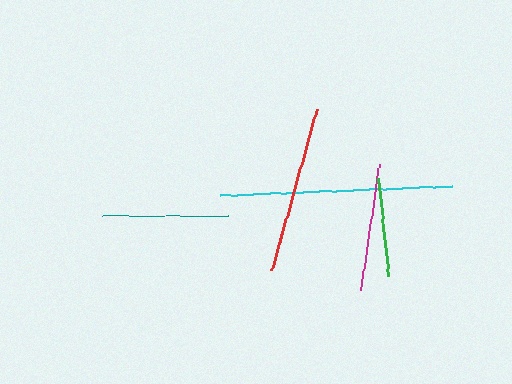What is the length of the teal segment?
The teal segment is approximately 125 pixels long.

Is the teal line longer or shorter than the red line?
The red line is longer than the teal line.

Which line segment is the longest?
The cyan line is the longest at approximately 233 pixels.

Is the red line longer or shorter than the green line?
The red line is longer than the green line.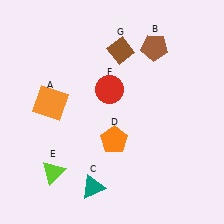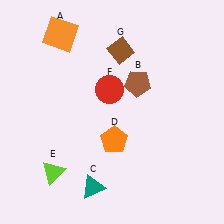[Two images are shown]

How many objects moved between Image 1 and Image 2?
2 objects moved between the two images.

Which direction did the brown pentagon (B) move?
The brown pentagon (B) moved down.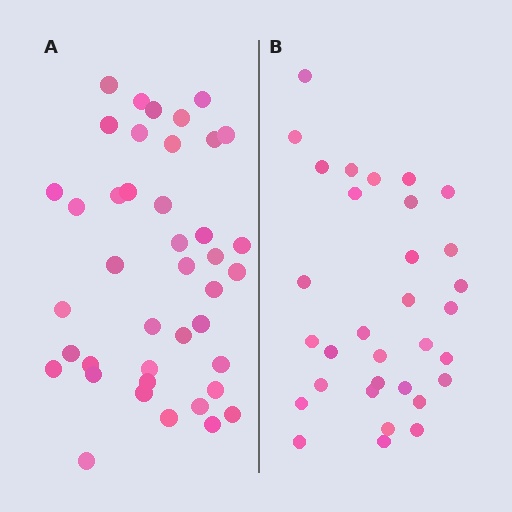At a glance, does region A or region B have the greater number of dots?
Region A (the left region) has more dots.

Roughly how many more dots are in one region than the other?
Region A has roughly 8 or so more dots than region B.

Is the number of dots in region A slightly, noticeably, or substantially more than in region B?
Region A has noticeably more, but not dramatically so. The ratio is roughly 1.3 to 1.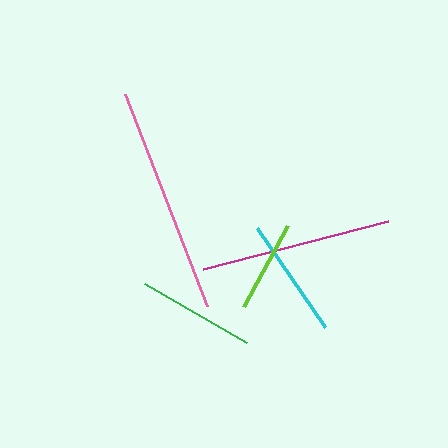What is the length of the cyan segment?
The cyan segment is approximately 121 pixels long.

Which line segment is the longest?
The pink line is the longest at approximately 227 pixels.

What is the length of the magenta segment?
The magenta segment is approximately 191 pixels long.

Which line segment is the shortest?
The lime line is the shortest at approximately 92 pixels.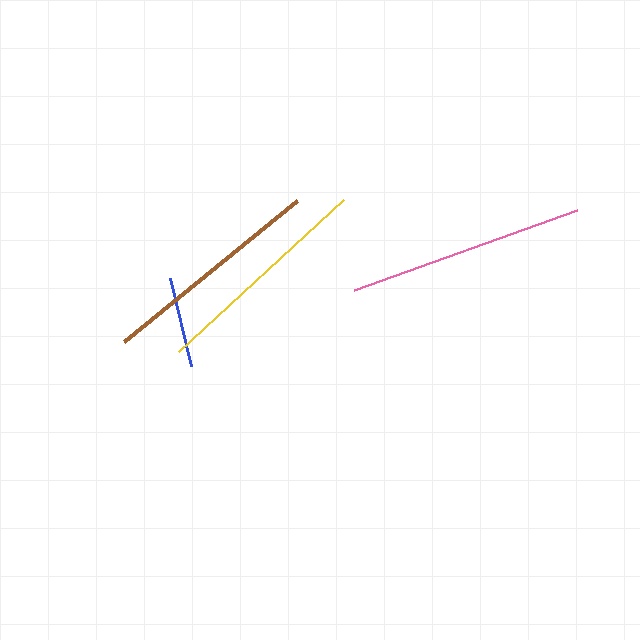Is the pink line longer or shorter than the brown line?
The pink line is longer than the brown line.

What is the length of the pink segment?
The pink segment is approximately 237 pixels long.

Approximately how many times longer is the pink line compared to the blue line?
The pink line is approximately 2.6 times the length of the blue line.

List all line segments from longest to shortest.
From longest to shortest: pink, yellow, brown, blue.